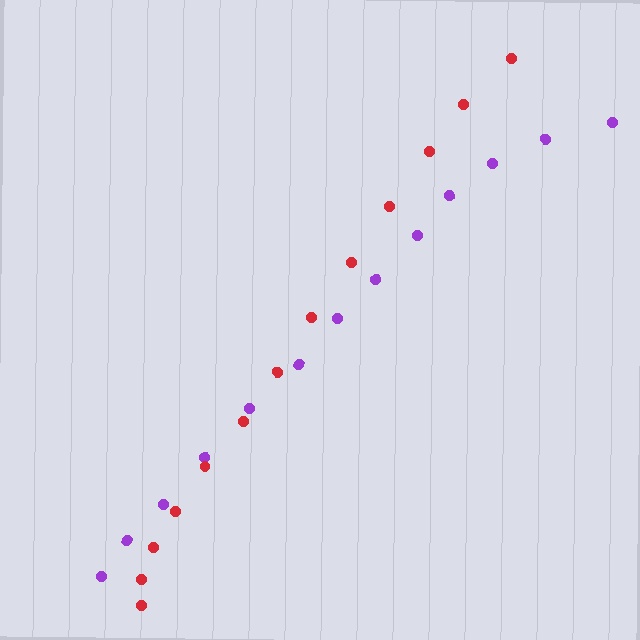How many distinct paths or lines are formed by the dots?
There are 2 distinct paths.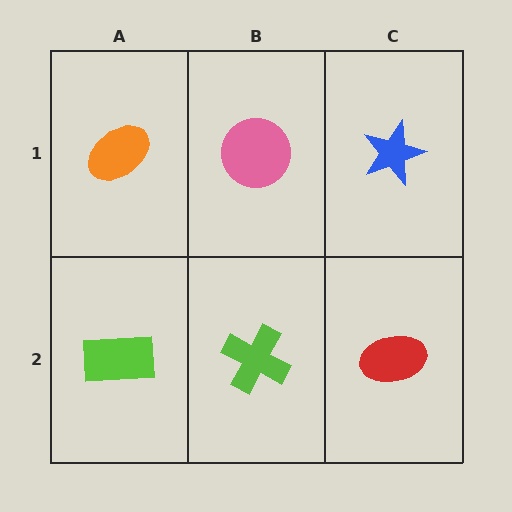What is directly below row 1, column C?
A red ellipse.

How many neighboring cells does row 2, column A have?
2.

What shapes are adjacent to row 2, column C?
A blue star (row 1, column C), a lime cross (row 2, column B).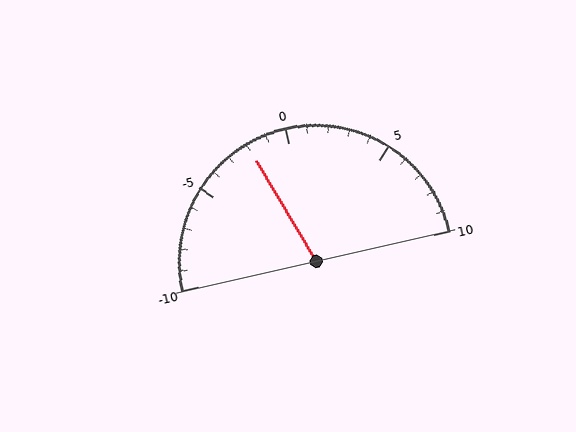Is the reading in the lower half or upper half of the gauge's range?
The reading is in the lower half of the range (-10 to 10).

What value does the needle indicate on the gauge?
The needle indicates approximately -2.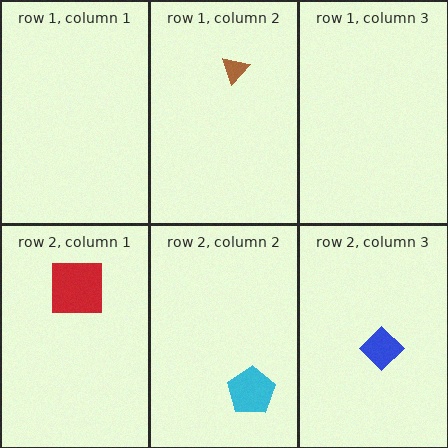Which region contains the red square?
The row 2, column 1 region.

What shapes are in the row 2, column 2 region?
The cyan pentagon.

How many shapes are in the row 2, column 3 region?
1.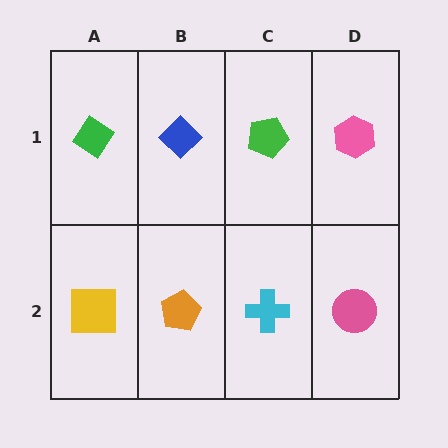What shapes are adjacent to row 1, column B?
An orange pentagon (row 2, column B), a green diamond (row 1, column A), a green pentagon (row 1, column C).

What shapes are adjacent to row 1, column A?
A yellow square (row 2, column A), a blue diamond (row 1, column B).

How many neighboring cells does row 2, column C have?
3.